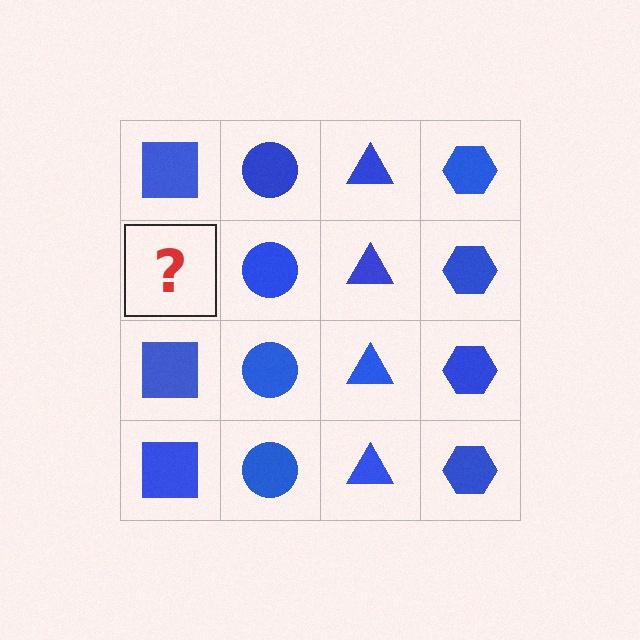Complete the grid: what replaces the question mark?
The question mark should be replaced with a blue square.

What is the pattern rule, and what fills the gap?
The rule is that each column has a consistent shape. The gap should be filled with a blue square.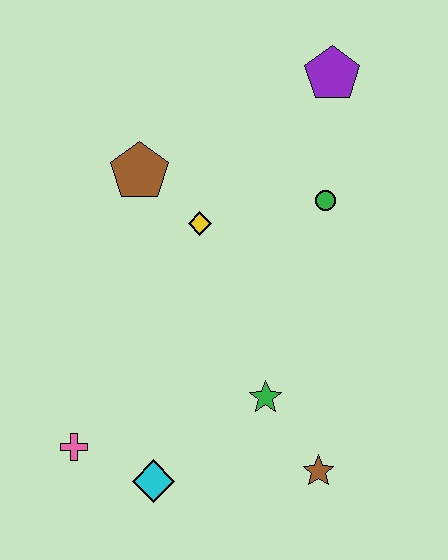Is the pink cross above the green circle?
No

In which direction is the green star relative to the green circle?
The green star is below the green circle.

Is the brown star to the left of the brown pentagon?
No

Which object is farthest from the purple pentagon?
The pink cross is farthest from the purple pentagon.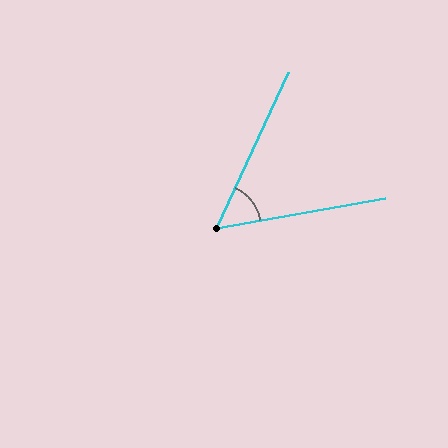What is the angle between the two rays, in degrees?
Approximately 55 degrees.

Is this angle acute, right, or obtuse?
It is acute.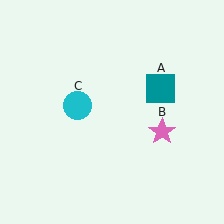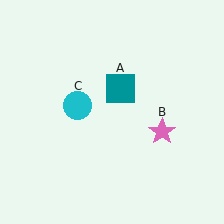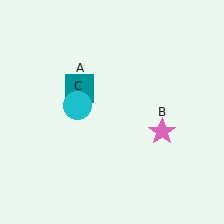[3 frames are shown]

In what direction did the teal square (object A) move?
The teal square (object A) moved left.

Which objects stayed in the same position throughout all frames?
Pink star (object B) and cyan circle (object C) remained stationary.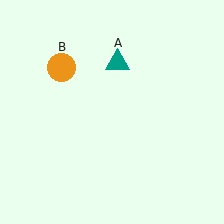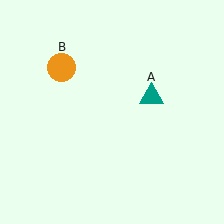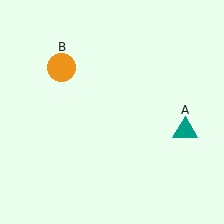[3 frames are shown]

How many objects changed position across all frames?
1 object changed position: teal triangle (object A).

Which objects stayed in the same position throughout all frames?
Orange circle (object B) remained stationary.